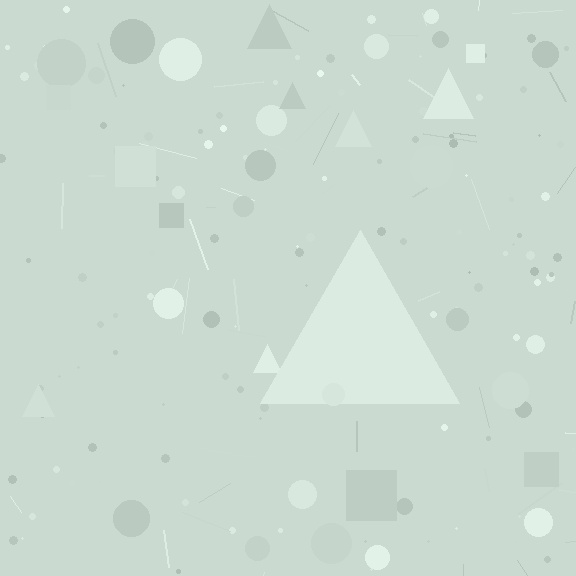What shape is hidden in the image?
A triangle is hidden in the image.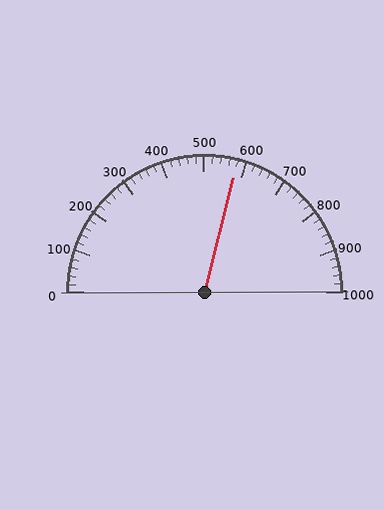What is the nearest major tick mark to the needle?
The nearest major tick mark is 600.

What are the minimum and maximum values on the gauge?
The gauge ranges from 0 to 1000.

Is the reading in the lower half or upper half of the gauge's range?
The reading is in the upper half of the range (0 to 1000).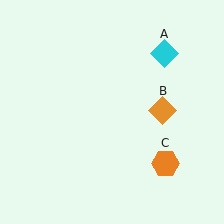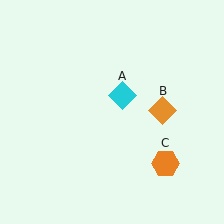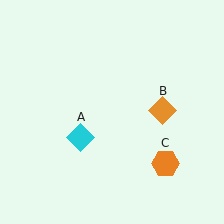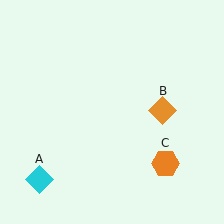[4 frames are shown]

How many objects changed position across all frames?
1 object changed position: cyan diamond (object A).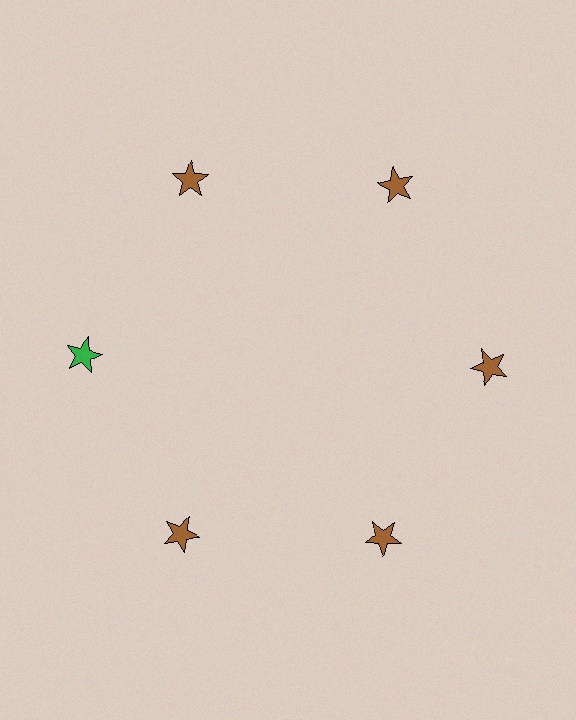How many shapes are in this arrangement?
There are 6 shapes arranged in a ring pattern.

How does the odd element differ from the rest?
It has a different color: green instead of brown.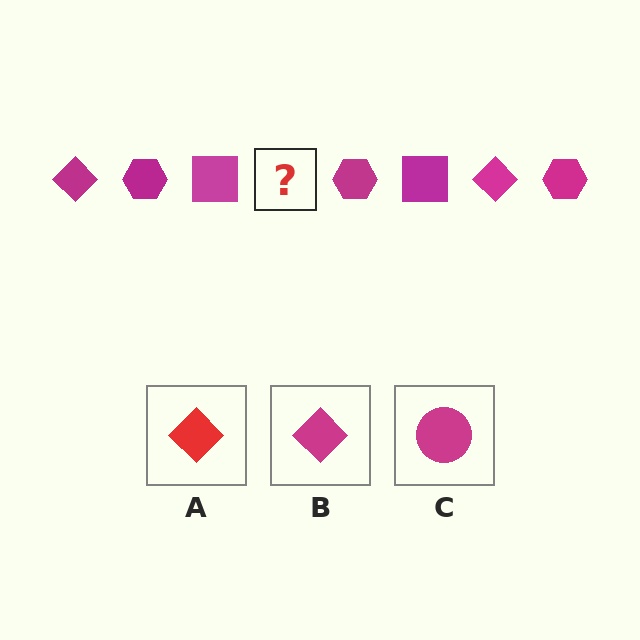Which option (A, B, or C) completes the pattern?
B.